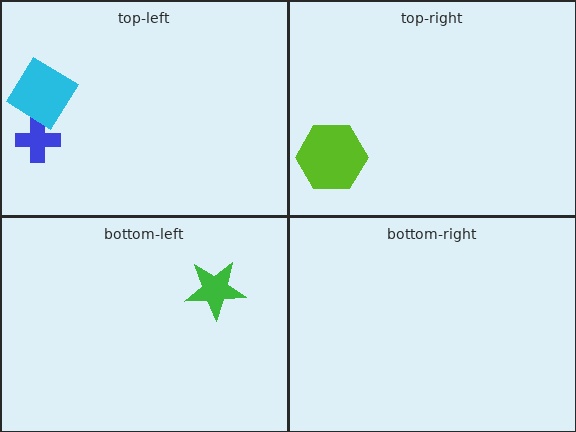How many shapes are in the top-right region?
1.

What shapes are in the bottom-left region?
The green star.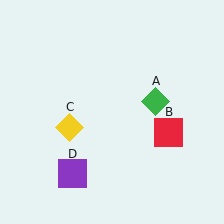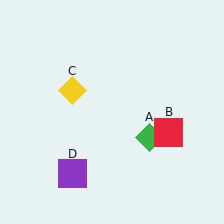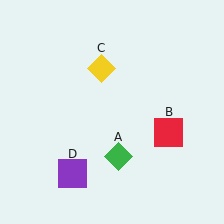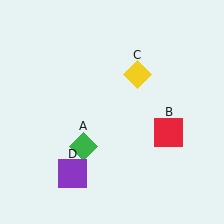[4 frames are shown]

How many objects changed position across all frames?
2 objects changed position: green diamond (object A), yellow diamond (object C).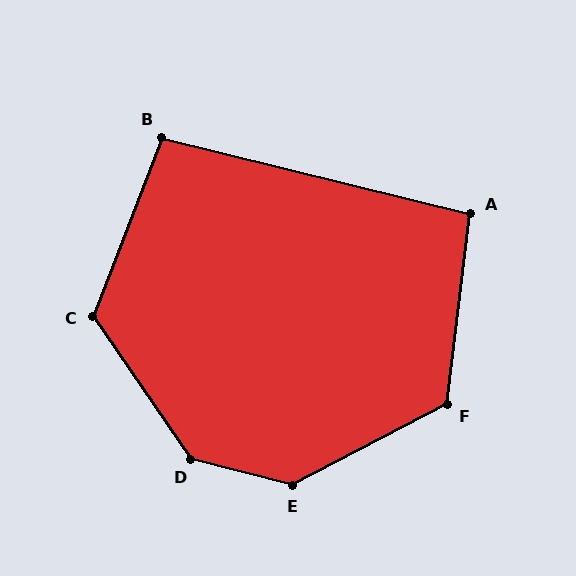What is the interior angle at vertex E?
Approximately 138 degrees (obtuse).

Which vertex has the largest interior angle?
D, at approximately 138 degrees.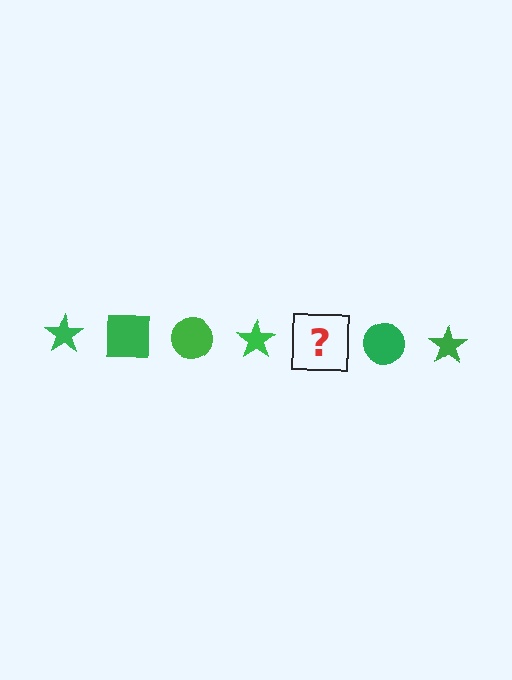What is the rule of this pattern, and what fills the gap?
The rule is that the pattern cycles through star, square, circle shapes in green. The gap should be filled with a green square.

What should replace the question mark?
The question mark should be replaced with a green square.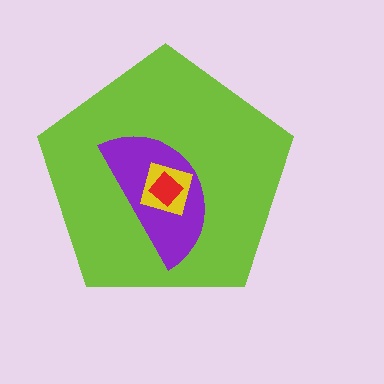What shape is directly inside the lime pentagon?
The purple semicircle.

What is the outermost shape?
The lime pentagon.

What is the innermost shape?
The red diamond.